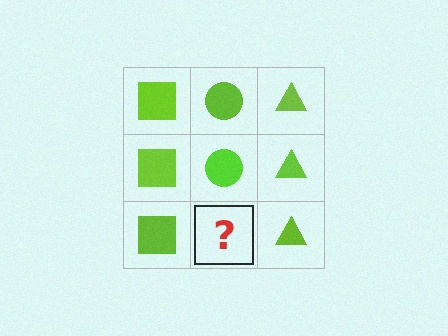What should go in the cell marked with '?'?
The missing cell should contain a lime circle.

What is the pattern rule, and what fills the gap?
The rule is that each column has a consistent shape. The gap should be filled with a lime circle.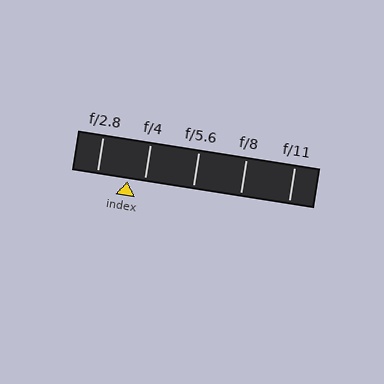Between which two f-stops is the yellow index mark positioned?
The index mark is between f/2.8 and f/4.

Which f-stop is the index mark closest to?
The index mark is closest to f/4.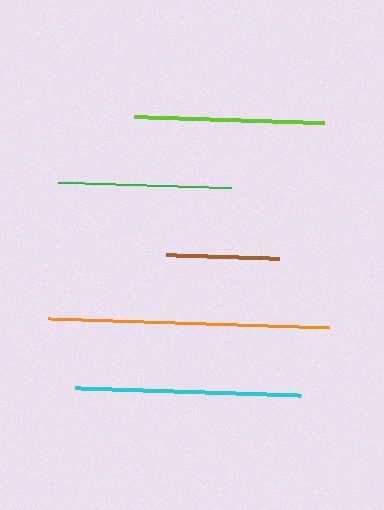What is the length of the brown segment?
The brown segment is approximately 114 pixels long.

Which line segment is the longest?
The orange line is the longest at approximately 281 pixels.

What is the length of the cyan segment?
The cyan segment is approximately 226 pixels long.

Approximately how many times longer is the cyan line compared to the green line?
The cyan line is approximately 1.3 times the length of the green line.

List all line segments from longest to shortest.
From longest to shortest: orange, cyan, lime, green, brown.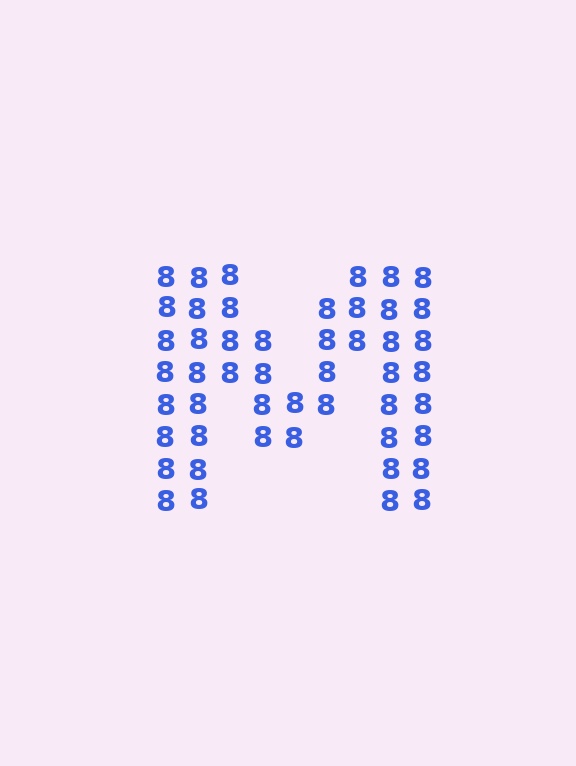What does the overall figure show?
The overall figure shows the letter M.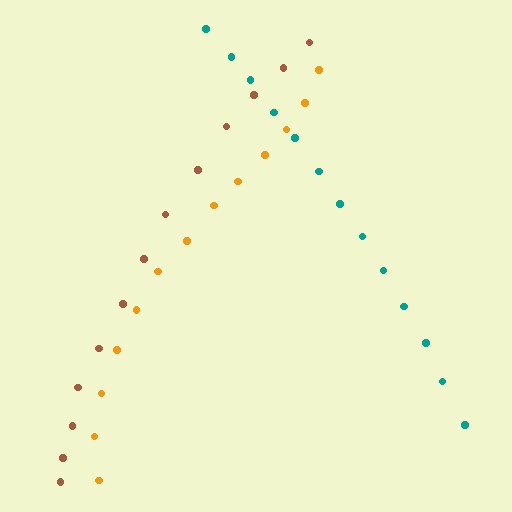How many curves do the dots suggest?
There are 3 distinct paths.